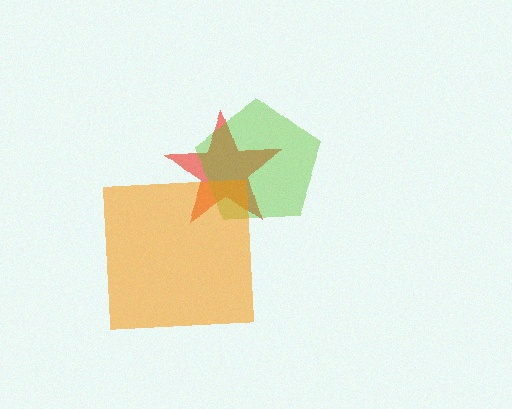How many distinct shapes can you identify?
There are 3 distinct shapes: a red star, a lime pentagon, an orange square.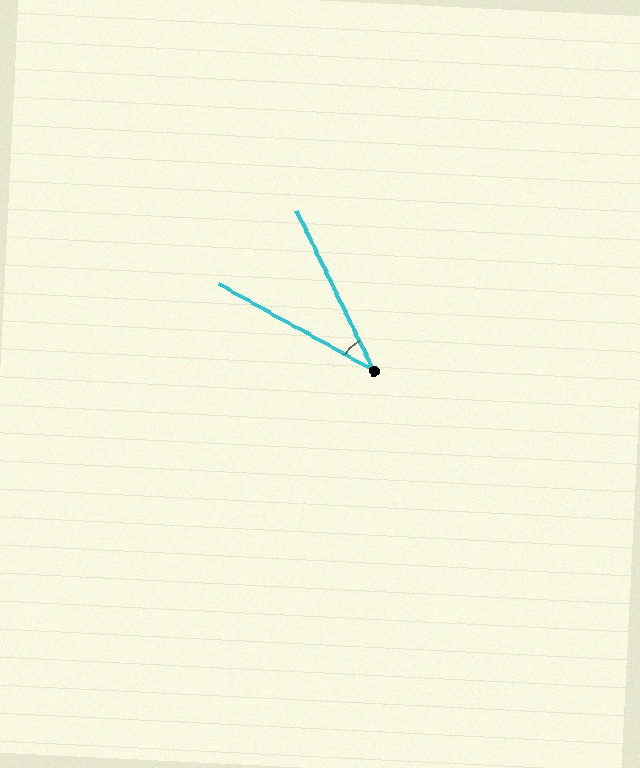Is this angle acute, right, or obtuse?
It is acute.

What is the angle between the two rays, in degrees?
Approximately 35 degrees.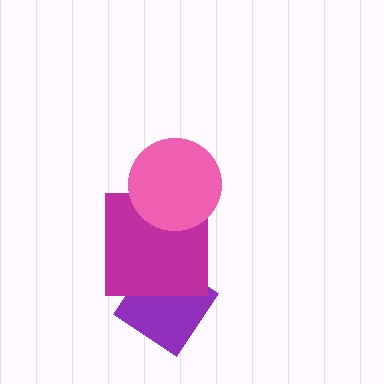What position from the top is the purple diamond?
The purple diamond is 3rd from the top.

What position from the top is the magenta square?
The magenta square is 2nd from the top.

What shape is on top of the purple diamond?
The magenta square is on top of the purple diamond.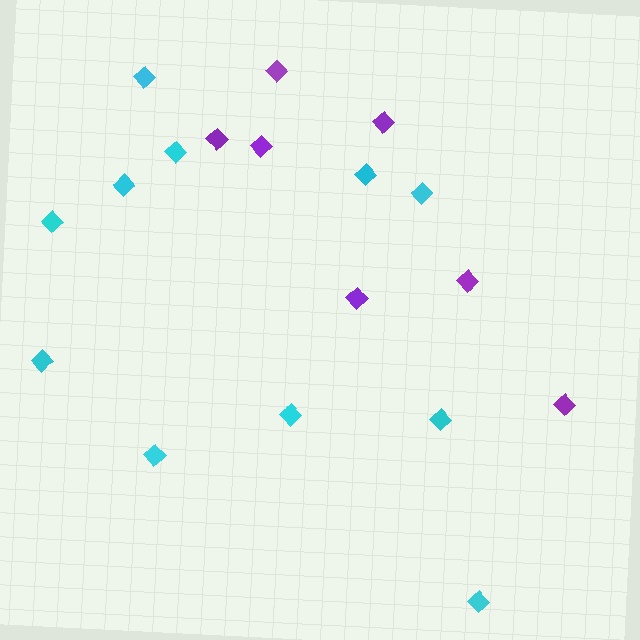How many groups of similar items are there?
There are 2 groups: one group of purple diamonds (7) and one group of cyan diamonds (11).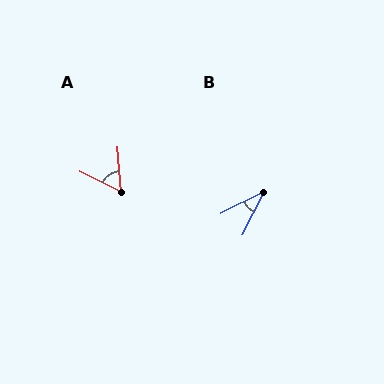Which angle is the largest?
A, at approximately 60 degrees.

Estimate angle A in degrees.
Approximately 60 degrees.